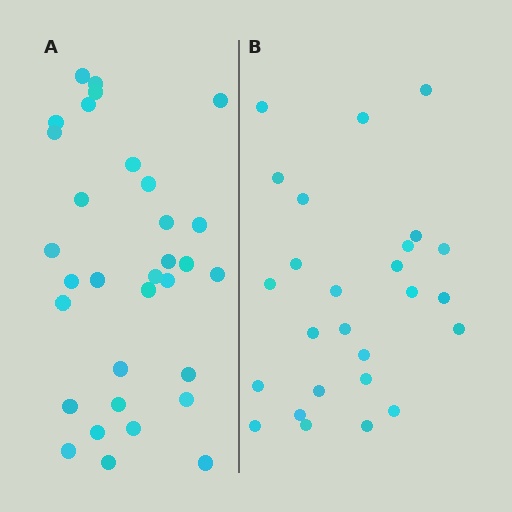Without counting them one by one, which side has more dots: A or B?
Region A (the left region) has more dots.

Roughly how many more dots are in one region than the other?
Region A has about 6 more dots than region B.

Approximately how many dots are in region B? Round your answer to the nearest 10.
About 30 dots. (The exact count is 26, which rounds to 30.)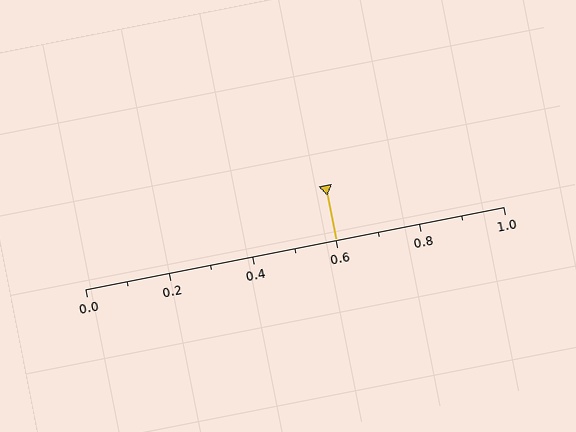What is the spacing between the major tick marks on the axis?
The major ticks are spaced 0.2 apart.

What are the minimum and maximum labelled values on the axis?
The axis runs from 0.0 to 1.0.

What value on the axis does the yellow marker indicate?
The marker indicates approximately 0.6.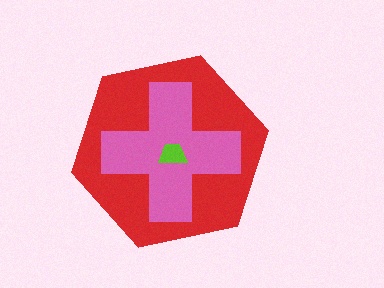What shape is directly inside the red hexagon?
The pink cross.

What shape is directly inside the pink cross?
The lime trapezoid.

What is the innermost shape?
The lime trapezoid.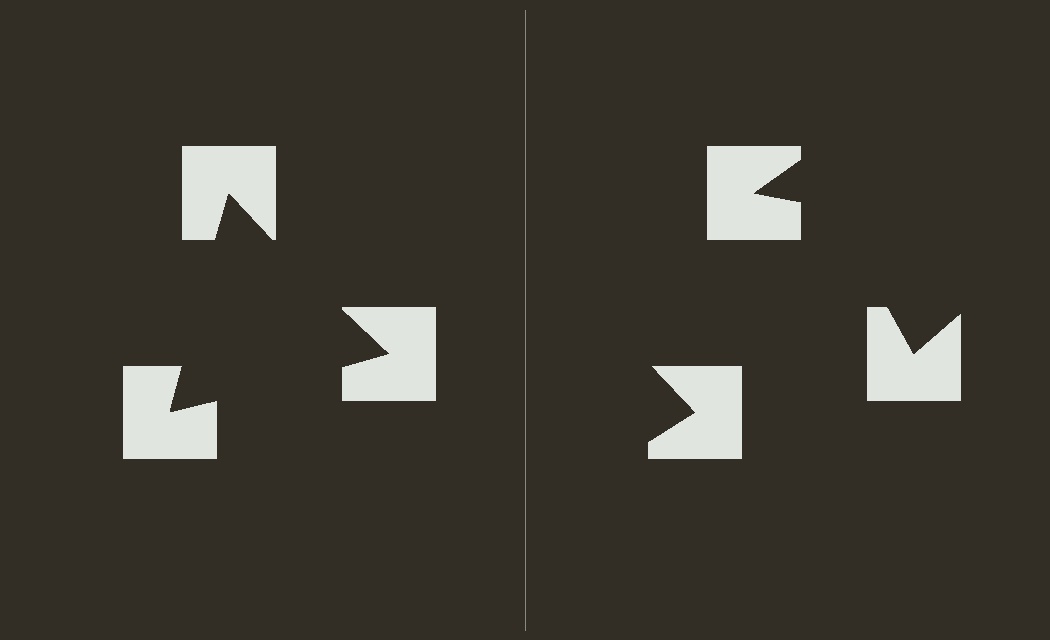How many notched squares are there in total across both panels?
6 — 3 on each side.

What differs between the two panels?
The notched squares are positioned identically on both sides; only the wedge orientations differ. On the left they align to a triangle; on the right they are misaligned.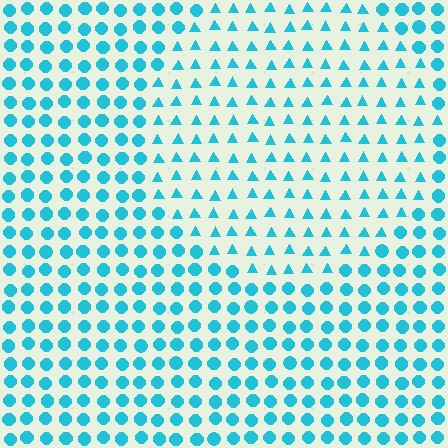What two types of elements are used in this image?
The image uses triangles inside the circle region and circles outside it.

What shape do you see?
I see a circle.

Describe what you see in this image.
The image is filled with small cyan elements arranged in a uniform grid. A circle-shaped region contains triangles, while the surrounding area contains circles. The boundary is defined purely by the change in element shape.